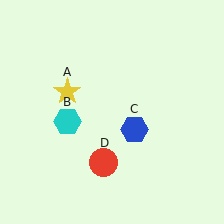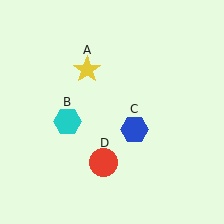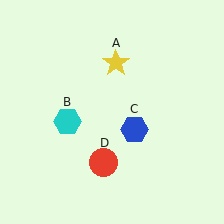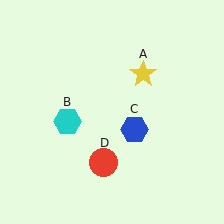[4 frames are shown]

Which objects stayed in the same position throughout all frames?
Cyan hexagon (object B) and blue hexagon (object C) and red circle (object D) remained stationary.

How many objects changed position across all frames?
1 object changed position: yellow star (object A).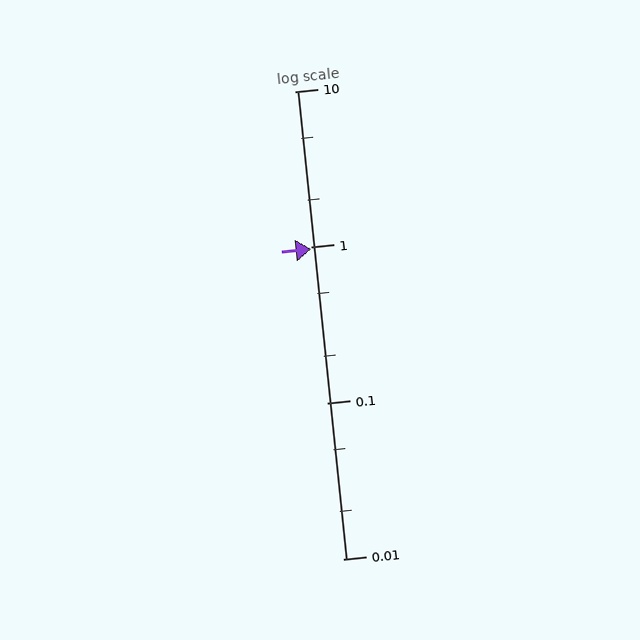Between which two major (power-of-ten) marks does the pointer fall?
The pointer is between 0.1 and 1.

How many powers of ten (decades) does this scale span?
The scale spans 3 decades, from 0.01 to 10.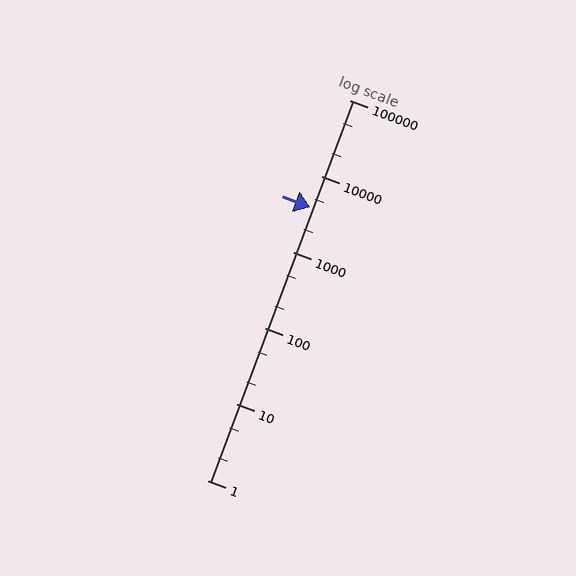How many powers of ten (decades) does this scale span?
The scale spans 5 decades, from 1 to 100000.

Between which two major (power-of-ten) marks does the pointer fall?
The pointer is between 1000 and 10000.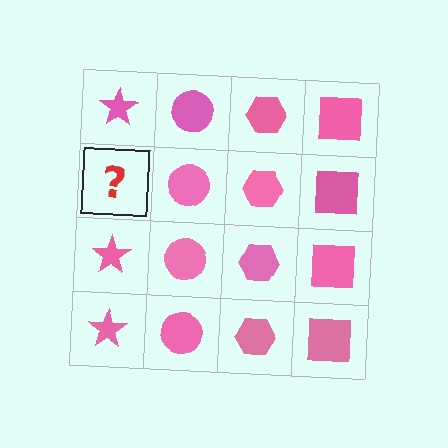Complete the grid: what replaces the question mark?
The question mark should be replaced with a pink star.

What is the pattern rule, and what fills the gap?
The rule is that each column has a consistent shape. The gap should be filled with a pink star.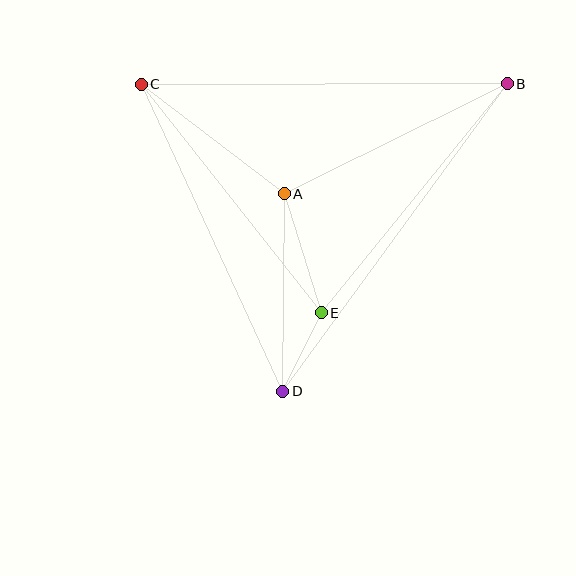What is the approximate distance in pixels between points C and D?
The distance between C and D is approximately 338 pixels.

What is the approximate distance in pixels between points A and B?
The distance between A and B is approximately 249 pixels.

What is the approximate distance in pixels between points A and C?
The distance between A and C is approximately 180 pixels.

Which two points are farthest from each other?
Points B and D are farthest from each other.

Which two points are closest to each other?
Points D and E are closest to each other.